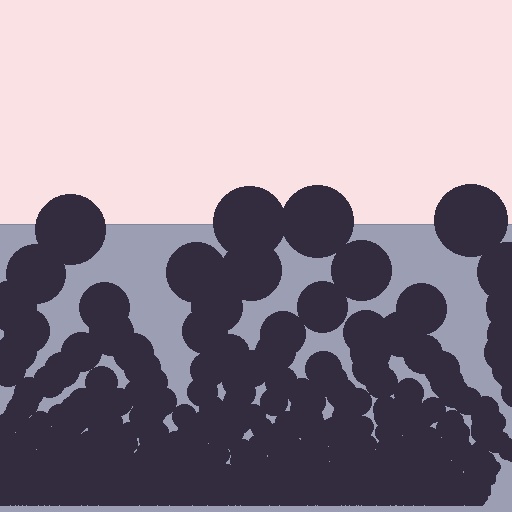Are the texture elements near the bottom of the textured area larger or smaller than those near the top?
Smaller. The gradient is inverted — elements near the bottom are smaller and denser.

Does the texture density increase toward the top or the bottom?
Density increases toward the bottom.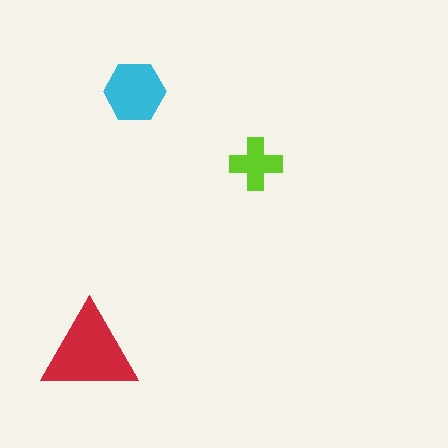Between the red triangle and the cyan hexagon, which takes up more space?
The red triangle.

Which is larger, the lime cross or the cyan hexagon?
The cyan hexagon.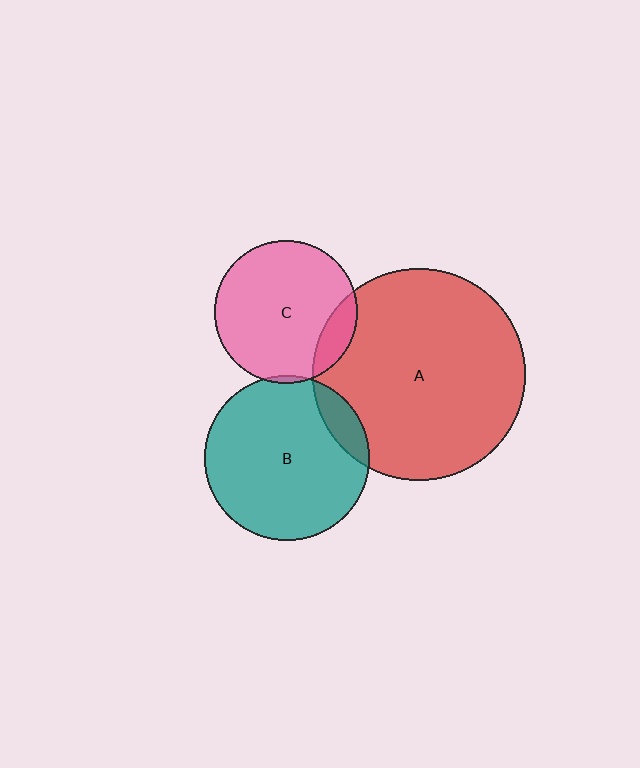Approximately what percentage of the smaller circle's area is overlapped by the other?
Approximately 10%.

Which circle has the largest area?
Circle A (red).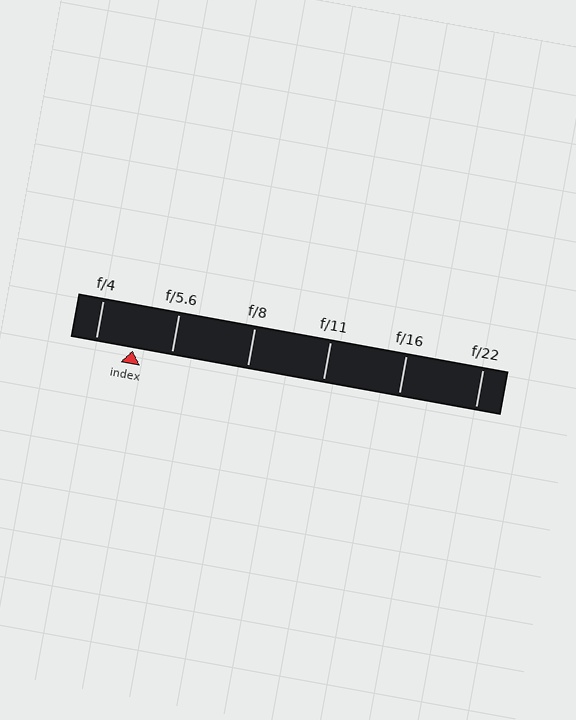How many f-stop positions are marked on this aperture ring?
There are 6 f-stop positions marked.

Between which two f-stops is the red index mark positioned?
The index mark is between f/4 and f/5.6.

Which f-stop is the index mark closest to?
The index mark is closest to f/4.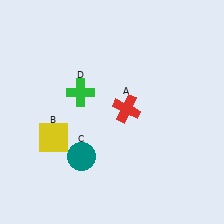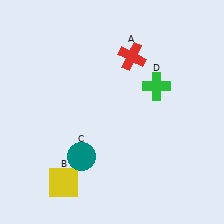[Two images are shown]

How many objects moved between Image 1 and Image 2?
3 objects moved between the two images.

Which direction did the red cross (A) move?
The red cross (A) moved up.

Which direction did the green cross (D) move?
The green cross (D) moved right.